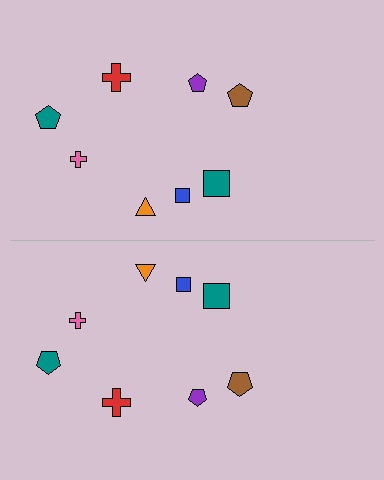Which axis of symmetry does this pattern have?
The pattern has a horizontal axis of symmetry running through the center of the image.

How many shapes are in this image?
There are 16 shapes in this image.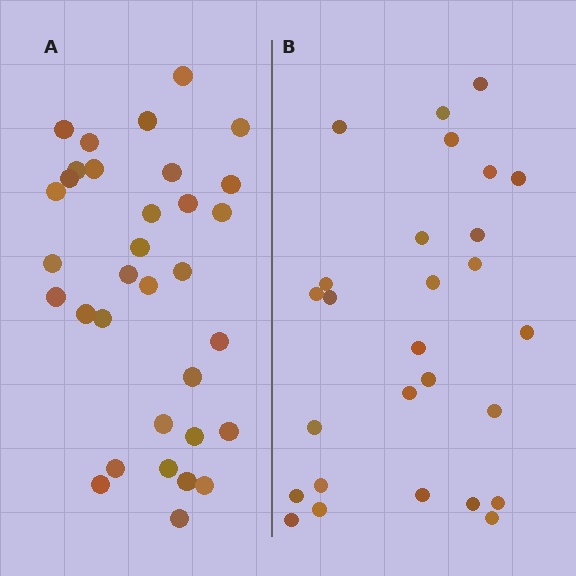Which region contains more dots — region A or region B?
Region A (the left region) has more dots.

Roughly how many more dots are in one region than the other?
Region A has about 6 more dots than region B.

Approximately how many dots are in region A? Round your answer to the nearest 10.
About 30 dots. (The exact count is 33, which rounds to 30.)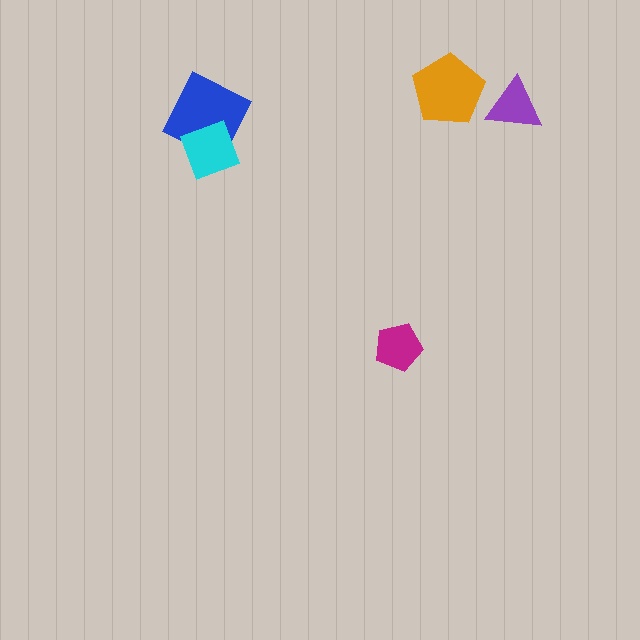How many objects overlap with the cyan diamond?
1 object overlaps with the cyan diamond.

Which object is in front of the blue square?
The cyan diamond is in front of the blue square.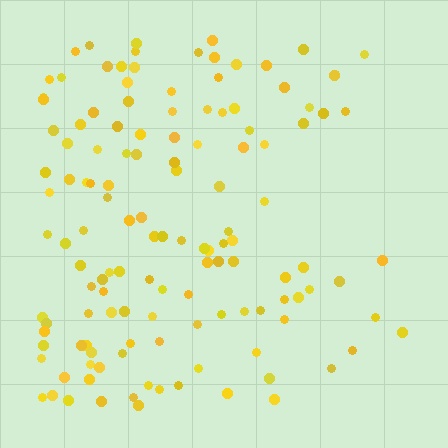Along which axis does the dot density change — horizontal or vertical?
Horizontal.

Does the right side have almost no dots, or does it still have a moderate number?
Still a moderate number, just noticeably fewer than the left.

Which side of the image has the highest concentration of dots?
The left.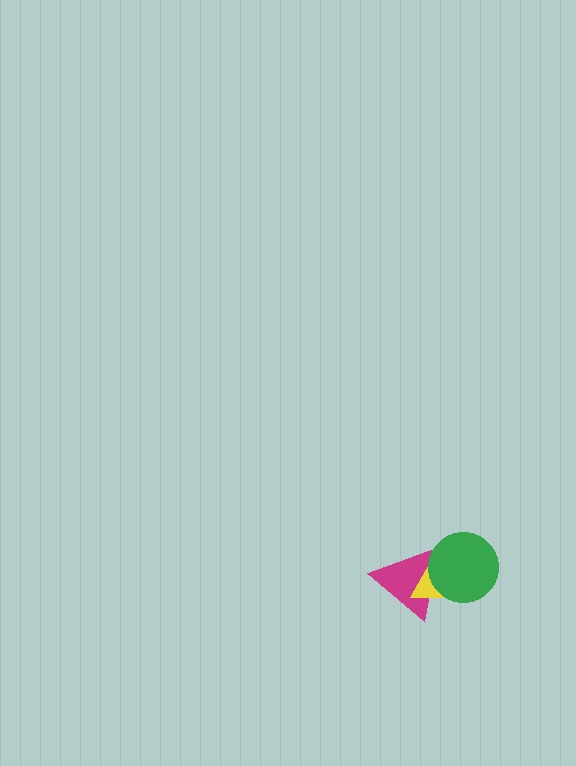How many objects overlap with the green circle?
2 objects overlap with the green circle.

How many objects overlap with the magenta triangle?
2 objects overlap with the magenta triangle.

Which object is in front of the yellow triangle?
The green circle is in front of the yellow triangle.